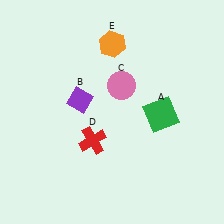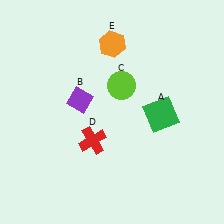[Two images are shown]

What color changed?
The circle (C) changed from pink in Image 1 to lime in Image 2.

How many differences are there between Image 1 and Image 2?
There is 1 difference between the two images.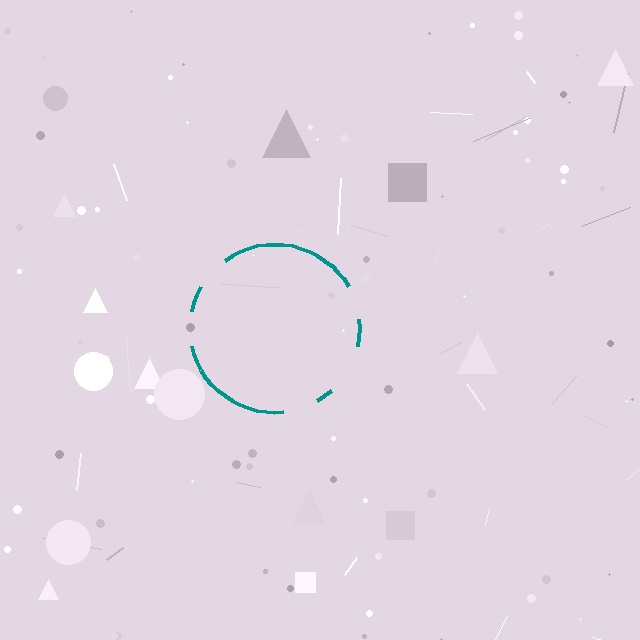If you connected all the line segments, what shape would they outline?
They would outline a circle.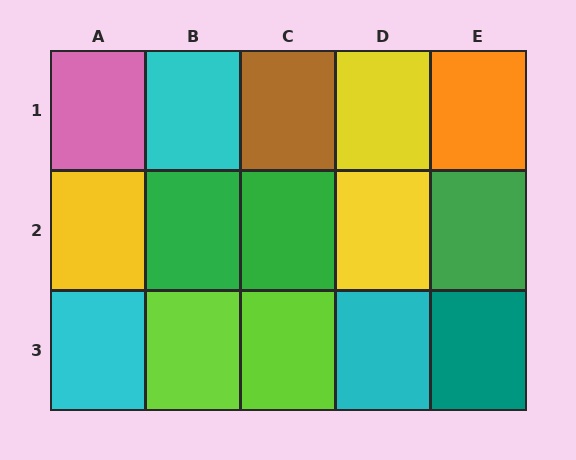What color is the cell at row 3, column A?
Cyan.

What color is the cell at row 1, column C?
Brown.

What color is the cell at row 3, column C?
Lime.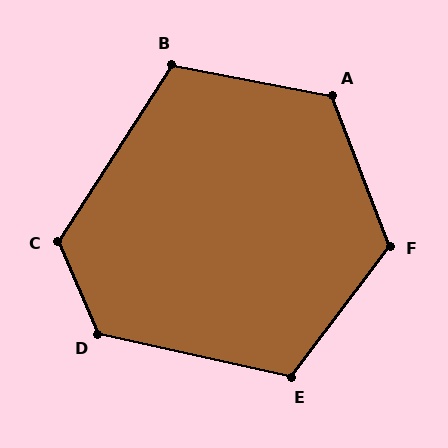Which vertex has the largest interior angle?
D, at approximately 126 degrees.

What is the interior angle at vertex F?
Approximately 122 degrees (obtuse).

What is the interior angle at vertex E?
Approximately 114 degrees (obtuse).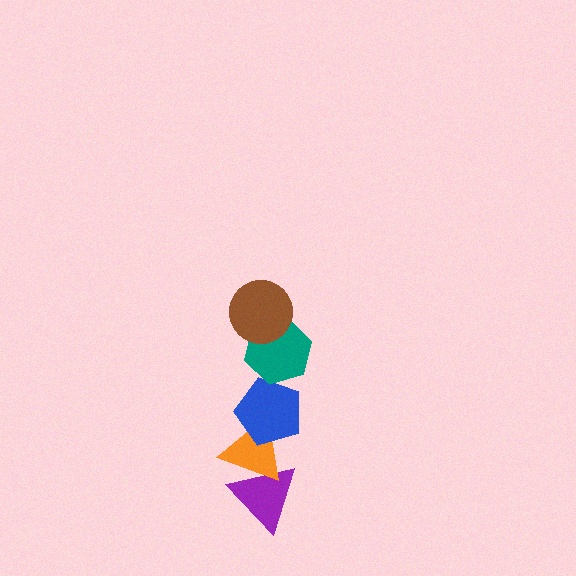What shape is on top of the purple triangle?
The orange triangle is on top of the purple triangle.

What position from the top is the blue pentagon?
The blue pentagon is 3rd from the top.